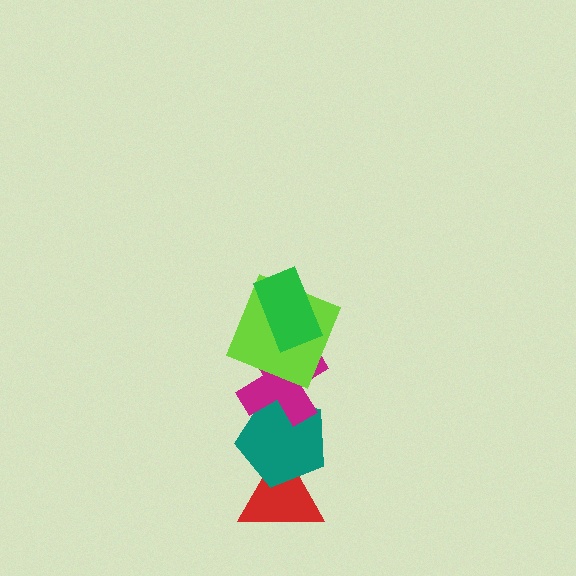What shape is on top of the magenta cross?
The lime square is on top of the magenta cross.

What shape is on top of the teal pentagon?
The magenta cross is on top of the teal pentagon.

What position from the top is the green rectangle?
The green rectangle is 1st from the top.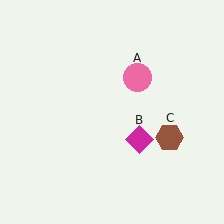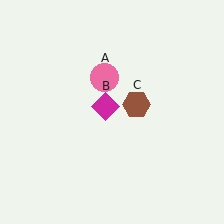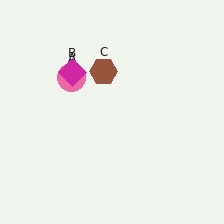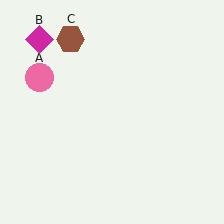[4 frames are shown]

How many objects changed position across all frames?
3 objects changed position: pink circle (object A), magenta diamond (object B), brown hexagon (object C).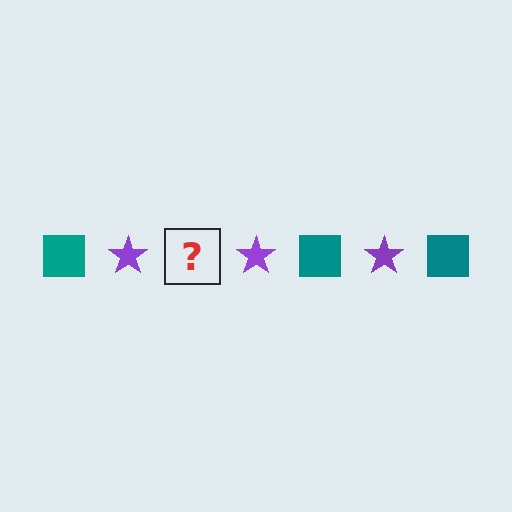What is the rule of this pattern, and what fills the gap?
The rule is that the pattern alternates between teal square and purple star. The gap should be filled with a teal square.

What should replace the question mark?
The question mark should be replaced with a teal square.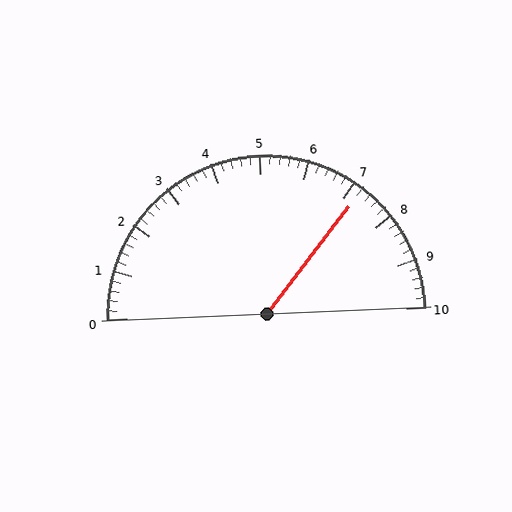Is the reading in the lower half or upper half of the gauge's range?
The reading is in the upper half of the range (0 to 10).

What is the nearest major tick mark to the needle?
The nearest major tick mark is 7.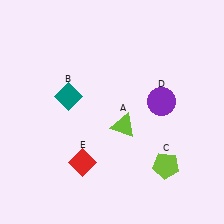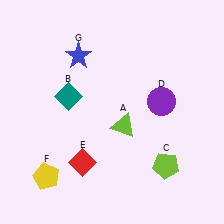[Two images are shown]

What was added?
A yellow pentagon (F), a blue star (G) were added in Image 2.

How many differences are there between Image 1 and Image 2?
There are 2 differences between the two images.